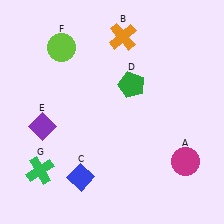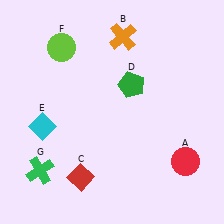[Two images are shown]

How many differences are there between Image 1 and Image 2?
There are 3 differences between the two images.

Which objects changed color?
A changed from magenta to red. C changed from blue to red. E changed from purple to cyan.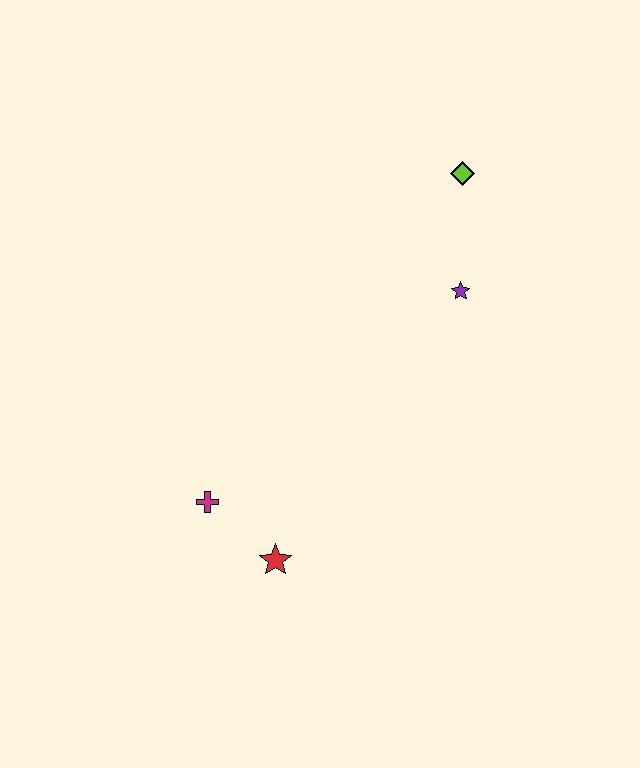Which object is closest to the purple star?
The lime diamond is closest to the purple star.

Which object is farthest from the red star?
The lime diamond is farthest from the red star.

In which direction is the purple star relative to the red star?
The purple star is above the red star.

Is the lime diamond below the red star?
No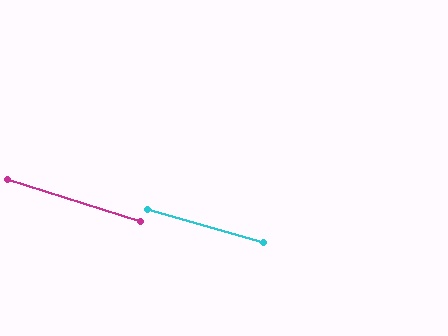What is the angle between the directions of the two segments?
Approximately 2 degrees.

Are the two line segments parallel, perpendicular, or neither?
Parallel — their directions differ by only 1.9°.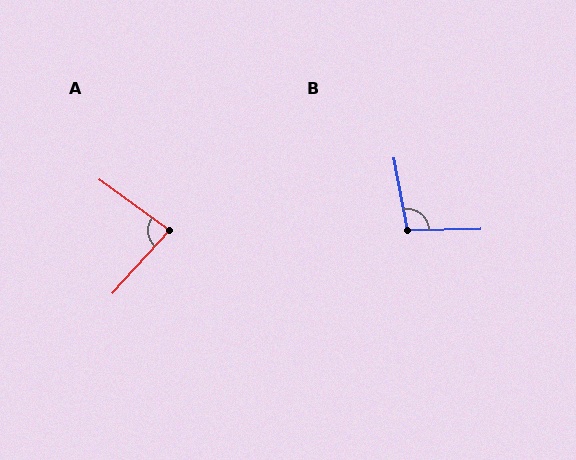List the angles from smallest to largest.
A (84°), B (99°).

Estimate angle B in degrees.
Approximately 99 degrees.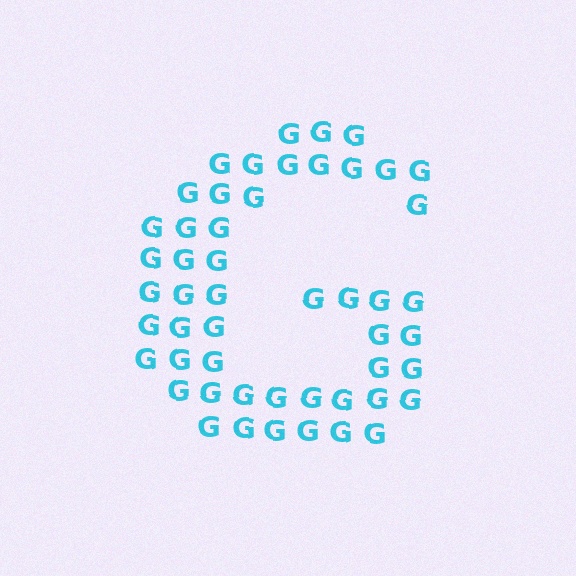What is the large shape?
The large shape is the letter G.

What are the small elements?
The small elements are letter G's.